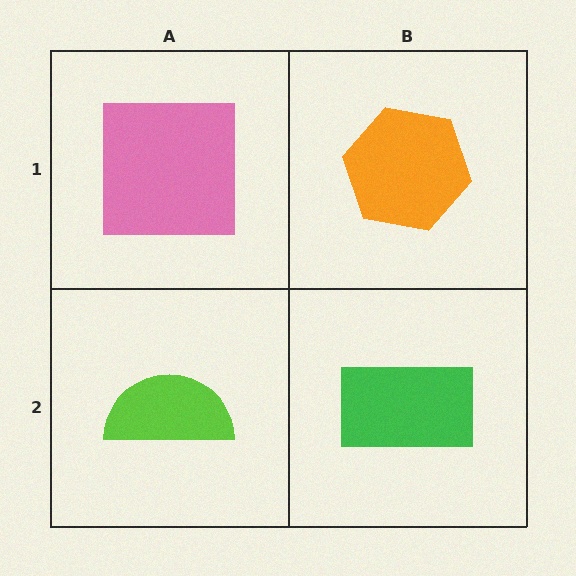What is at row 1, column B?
An orange hexagon.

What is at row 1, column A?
A pink square.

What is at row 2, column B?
A green rectangle.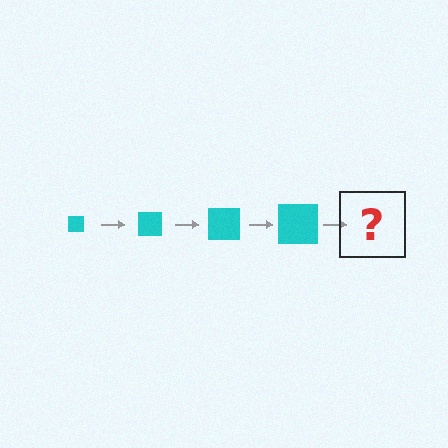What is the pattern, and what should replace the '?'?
The pattern is that the square gets progressively larger each step. The '?' should be a cyan square, larger than the previous one.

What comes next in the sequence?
The next element should be a cyan square, larger than the previous one.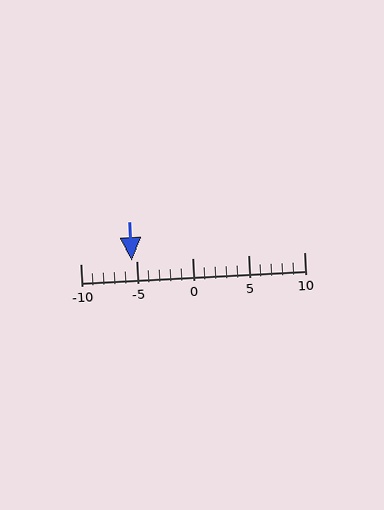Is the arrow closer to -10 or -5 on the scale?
The arrow is closer to -5.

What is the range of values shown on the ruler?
The ruler shows values from -10 to 10.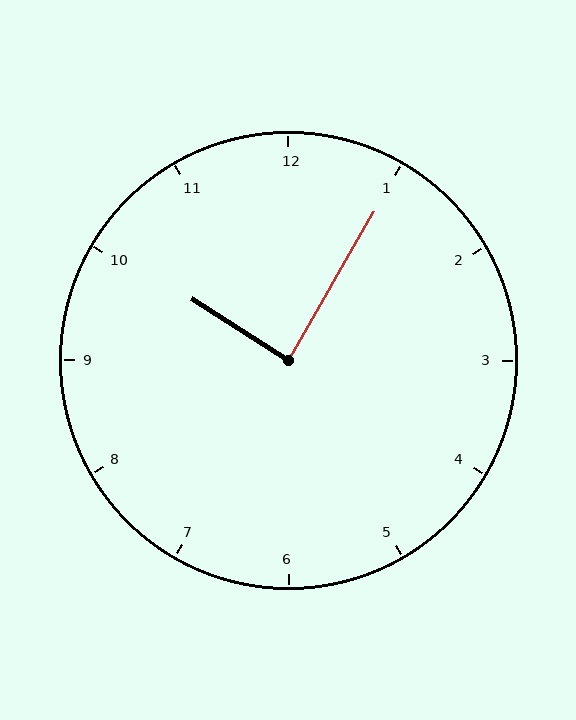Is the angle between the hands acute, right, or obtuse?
It is right.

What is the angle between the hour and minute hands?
Approximately 88 degrees.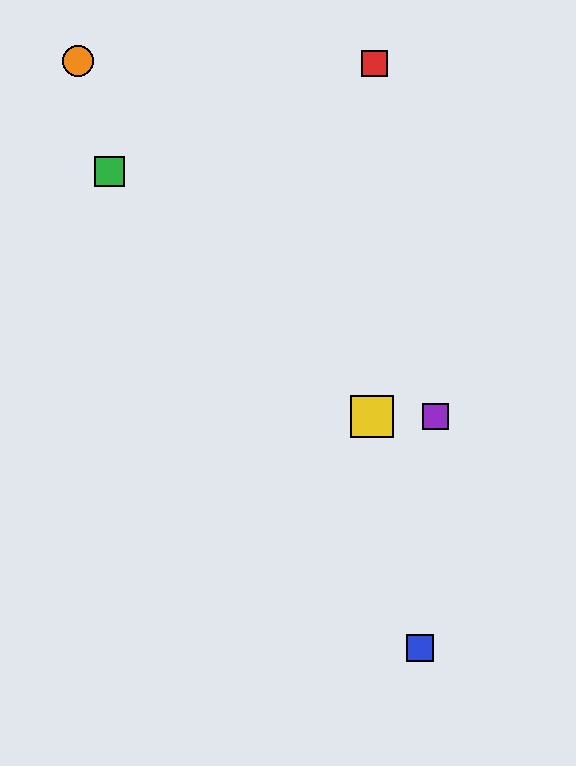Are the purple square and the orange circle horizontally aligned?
No, the purple square is at y≈416 and the orange circle is at y≈61.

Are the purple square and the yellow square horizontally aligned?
Yes, both are at y≈416.